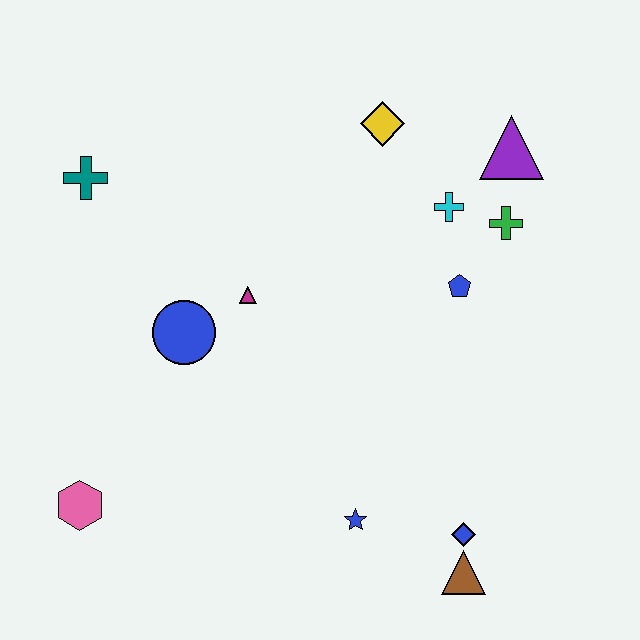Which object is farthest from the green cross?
The pink hexagon is farthest from the green cross.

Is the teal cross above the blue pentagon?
Yes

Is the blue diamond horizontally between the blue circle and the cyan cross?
No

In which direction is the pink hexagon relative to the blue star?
The pink hexagon is to the left of the blue star.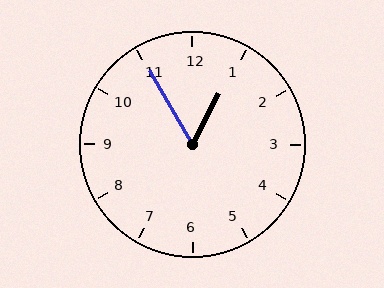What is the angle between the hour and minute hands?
Approximately 58 degrees.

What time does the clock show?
12:55.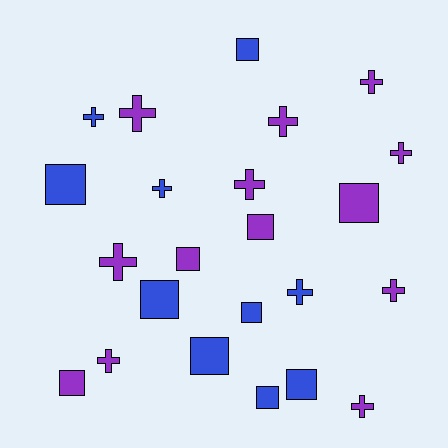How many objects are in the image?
There are 23 objects.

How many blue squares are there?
There are 7 blue squares.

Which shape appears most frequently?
Cross, with 12 objects.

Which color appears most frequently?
Purple, with 13 objects.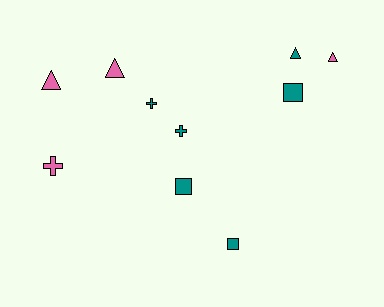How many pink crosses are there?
There is 1 pink cross.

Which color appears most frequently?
Teal, with 6 objects.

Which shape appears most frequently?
Triangle, with 4 objects.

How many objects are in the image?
There are 10 objects.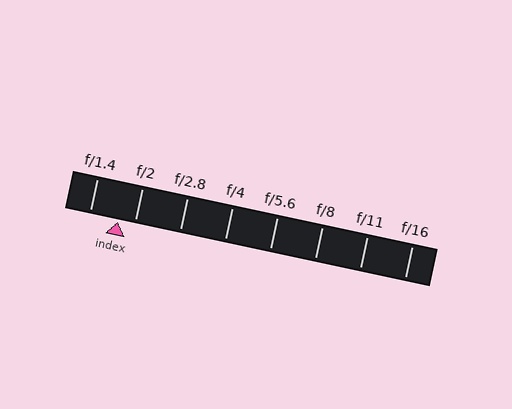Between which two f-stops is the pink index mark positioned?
The index mark is between f/1.4 and f/2.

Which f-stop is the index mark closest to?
The index mark is closest to f/2.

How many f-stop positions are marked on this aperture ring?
There are 8 f-stop positions marked.